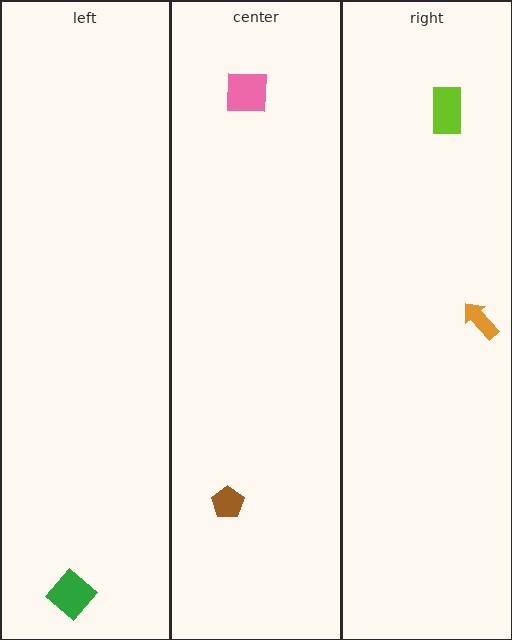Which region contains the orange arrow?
The right region.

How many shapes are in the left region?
1.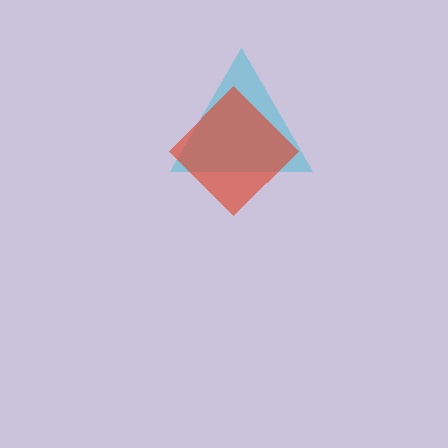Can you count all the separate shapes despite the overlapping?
Yes, there are 2 separate shapes.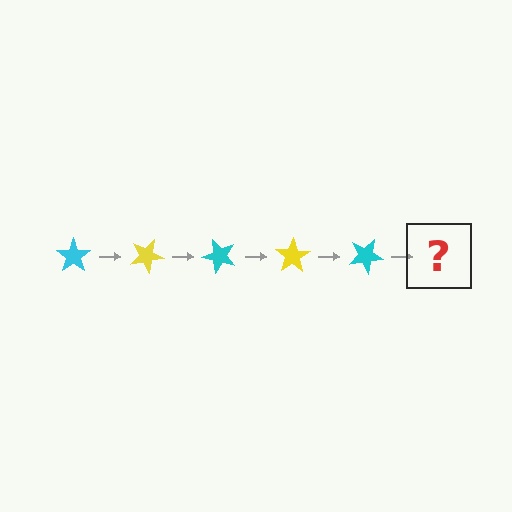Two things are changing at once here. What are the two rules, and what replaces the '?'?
The two rules are that it rotates 25 degrees each step and the color cycles through cyan and yellow. The '?' should be a yellow star, rotated 125 degrees from the start.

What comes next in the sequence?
The next element should be a yellow star, rotated 125 degrees from the start.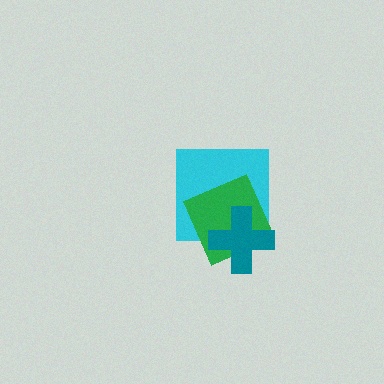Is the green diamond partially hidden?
Yes, it is partially covered by another shape.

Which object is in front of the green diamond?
The teal cross is in front of the green diamond.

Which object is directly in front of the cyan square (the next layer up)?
The green diamond is directly in front of the cyan square.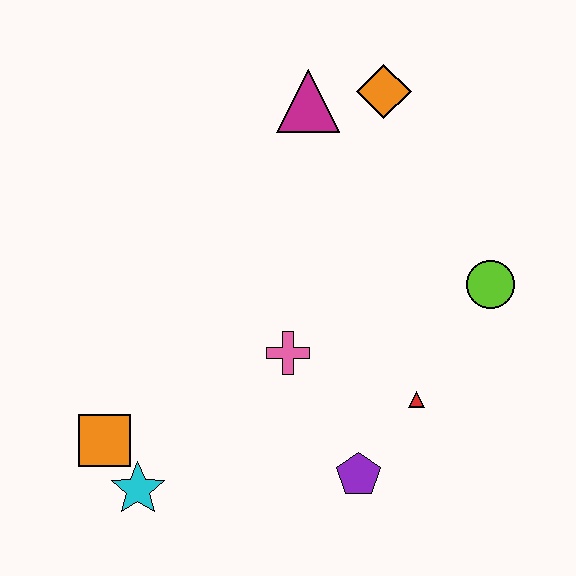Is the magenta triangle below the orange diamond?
Yes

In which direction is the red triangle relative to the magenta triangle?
The red triangle is below the magenta triangle.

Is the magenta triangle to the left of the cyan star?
No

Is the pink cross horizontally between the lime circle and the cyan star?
Yes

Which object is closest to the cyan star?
The orange square is closest to the cyan star.